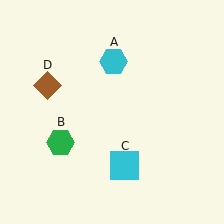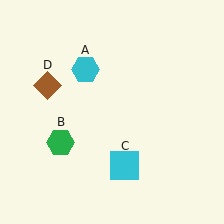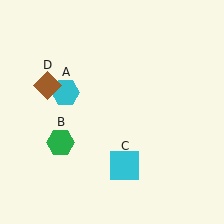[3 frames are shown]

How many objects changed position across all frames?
1 object changed position: cyan hexagon (object A).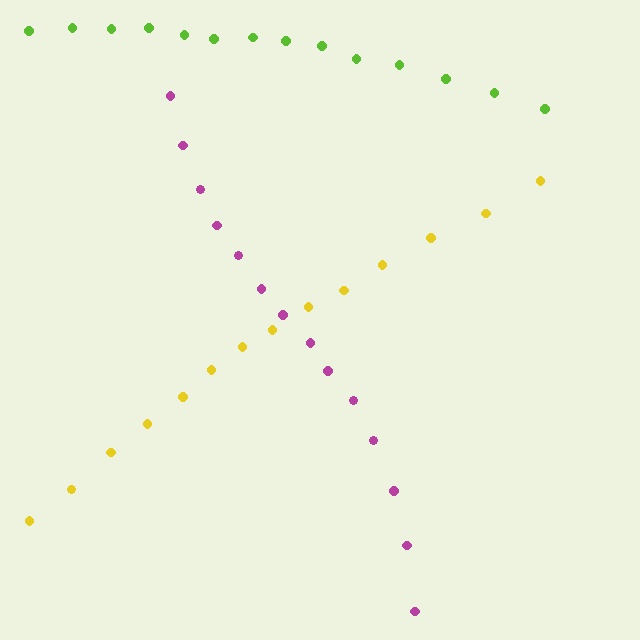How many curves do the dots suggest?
There are 3 distinct paths.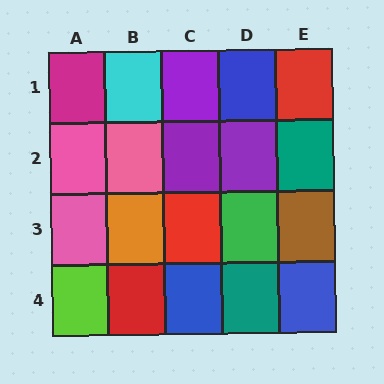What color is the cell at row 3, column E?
Brown.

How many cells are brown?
1 cell is brown.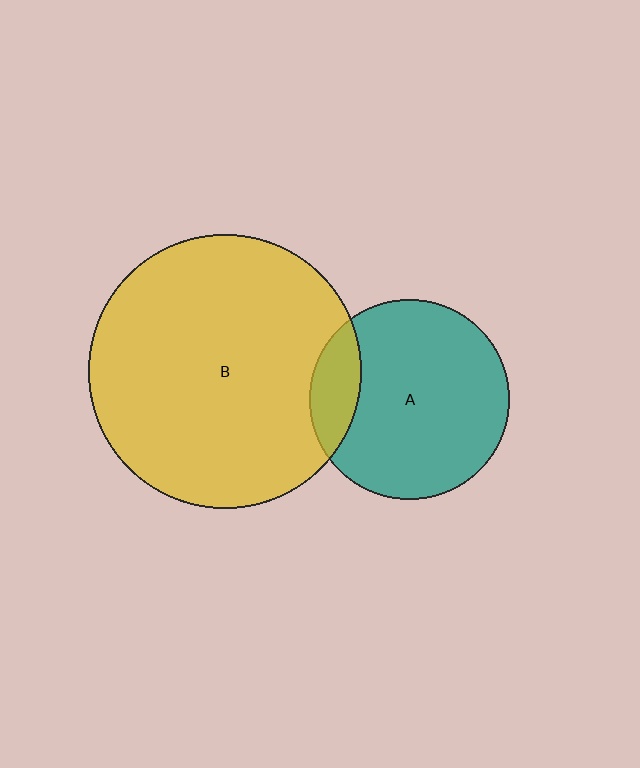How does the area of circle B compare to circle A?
Approximately 1.9 times.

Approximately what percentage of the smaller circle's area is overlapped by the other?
Approximately 15%.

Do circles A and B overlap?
Yes.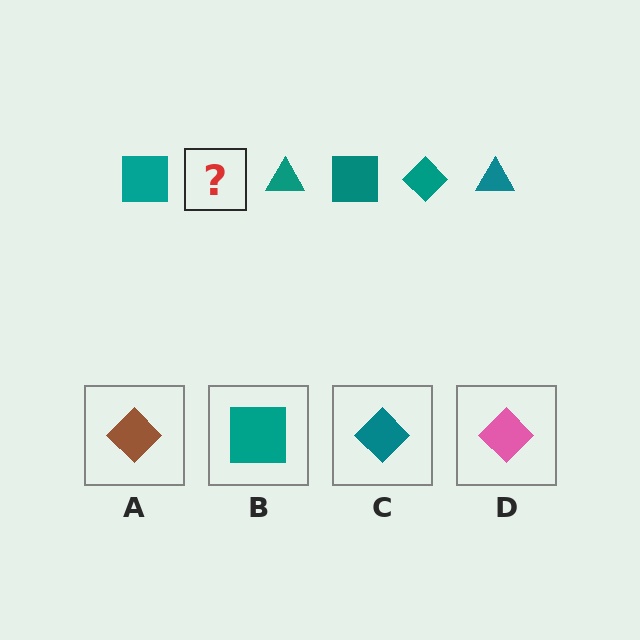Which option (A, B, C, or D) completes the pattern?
C.